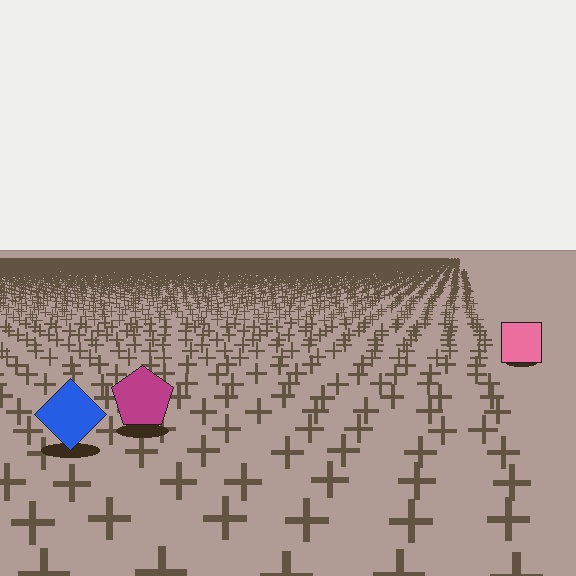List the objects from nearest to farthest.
From nearest to farthest: the blue diamond, the magenta pentagon, the pink square.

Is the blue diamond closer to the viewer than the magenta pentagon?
Yes. The blue diamond is closer — you can tell from the texture gradient: the ground texture is coarser near it.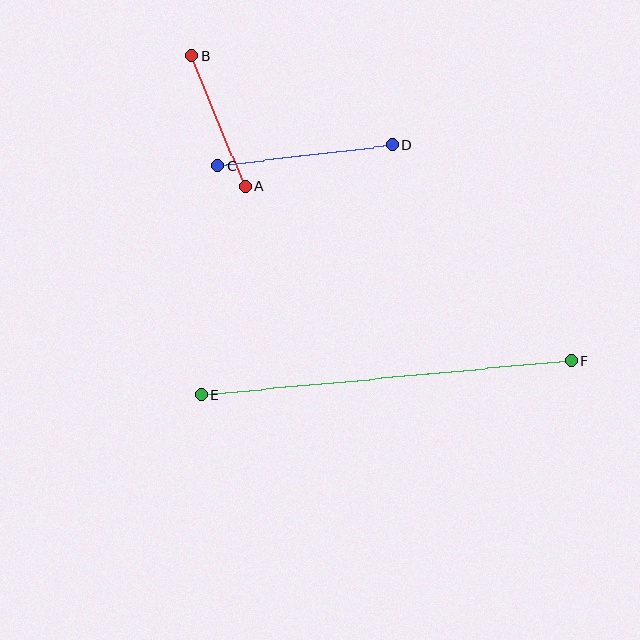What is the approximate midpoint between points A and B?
The midpoint is at approximately (218, 121) pixels.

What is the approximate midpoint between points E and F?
The midpoint is at approximately (386, 378) pixels.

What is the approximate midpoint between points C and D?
The midpoint is at approximately (305, 155) pixels.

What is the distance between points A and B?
The distance is approximately 140 pixels.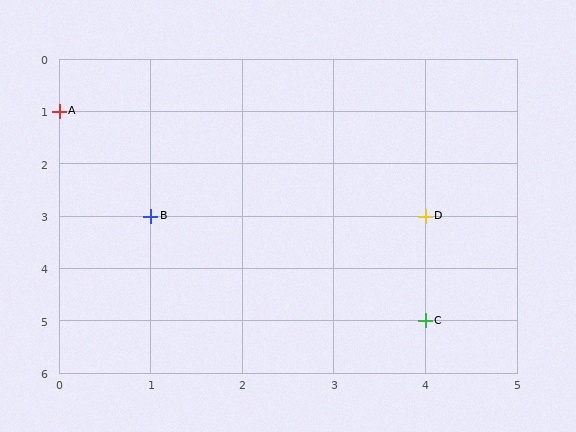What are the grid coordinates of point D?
Point D is at grid coordinates (4, 3).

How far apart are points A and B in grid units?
Points A and B are 1 column and 2 rows apart (about 2.2 grid units diagonally).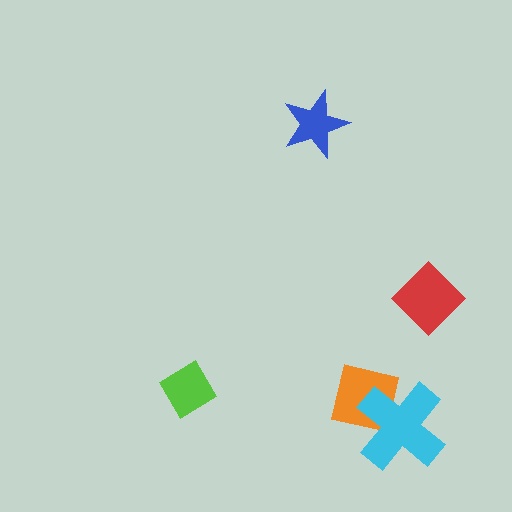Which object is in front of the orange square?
The cyan cross is in front of the orange square.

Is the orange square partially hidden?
Yes, it is partially covered by another shape.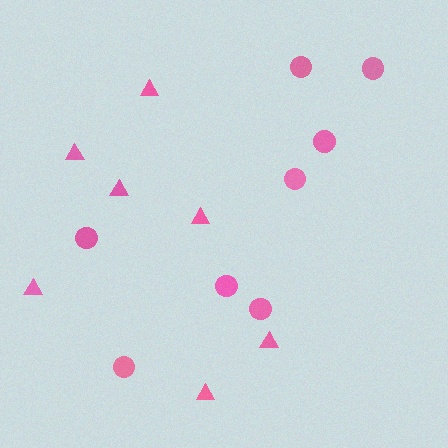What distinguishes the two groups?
There are 2 groups: one group of triangles (7) and one group of circles (8).